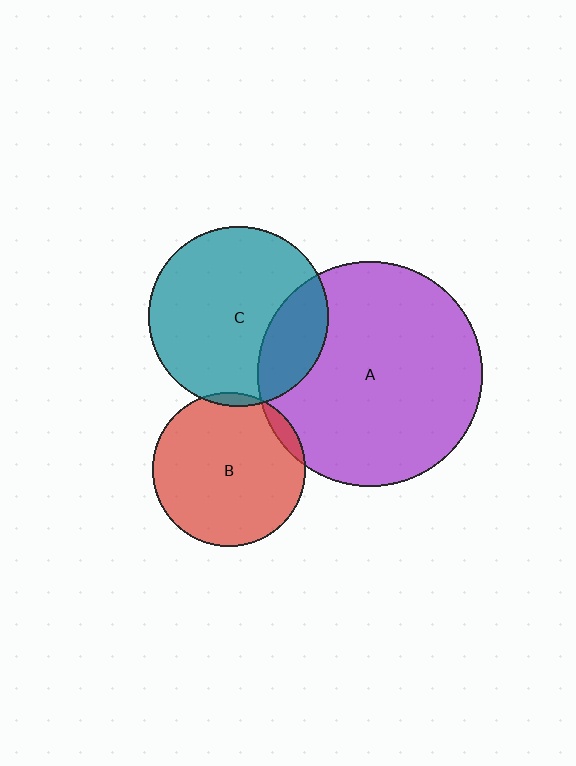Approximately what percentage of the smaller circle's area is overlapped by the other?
Approximately 25%.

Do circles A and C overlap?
Yes.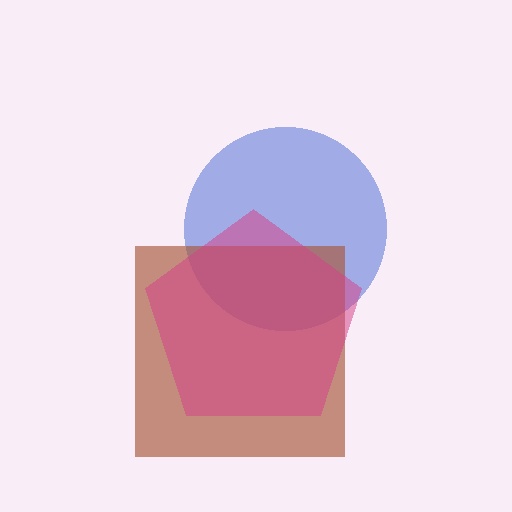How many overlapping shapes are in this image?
There are 3 overlapping shapes in the image.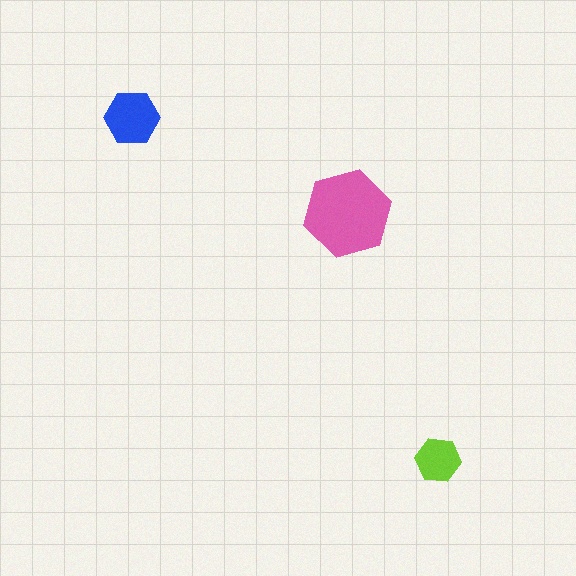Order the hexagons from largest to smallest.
the pink one, the blue one, the lime one.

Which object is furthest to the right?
The lime hexagon is rightmost.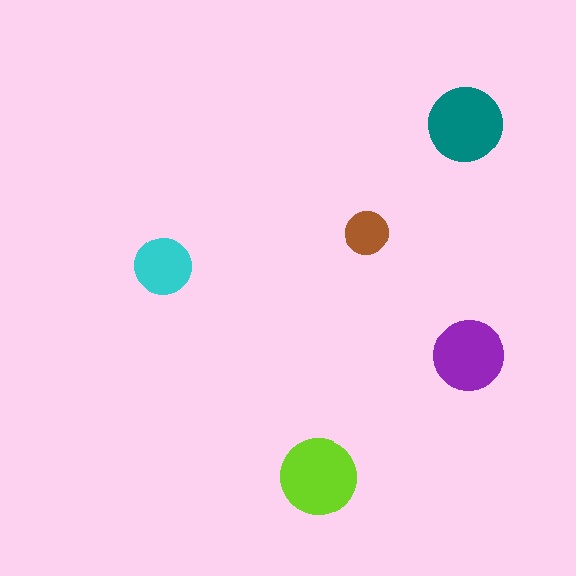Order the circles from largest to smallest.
the lime one, the teal one, the purple one, the cyan one, the brown one.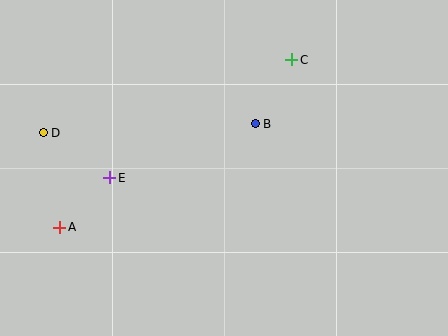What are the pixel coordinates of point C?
Point C is at (292, 60).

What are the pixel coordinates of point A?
Point A is at (60, 227).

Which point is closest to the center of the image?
Point B at (255, 124) is closest to the center.